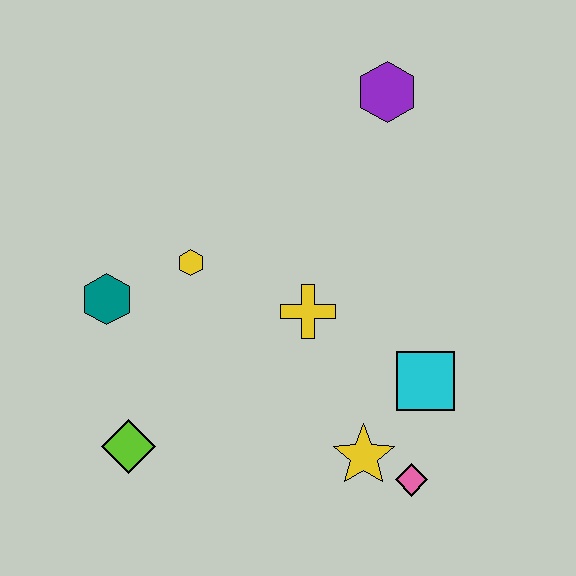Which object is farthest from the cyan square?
The teal hexagon is farthest from the cyan square.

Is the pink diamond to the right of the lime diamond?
Yes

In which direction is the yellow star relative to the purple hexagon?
The yellow star is below the purple hexagon.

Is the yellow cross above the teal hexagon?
No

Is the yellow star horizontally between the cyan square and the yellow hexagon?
Yes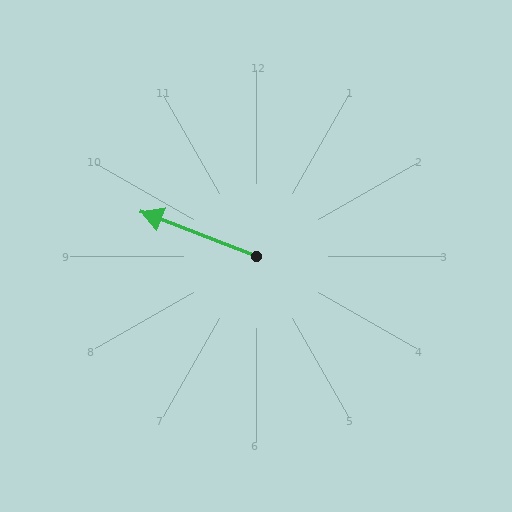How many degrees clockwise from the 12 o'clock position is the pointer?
Approximately 291 degrees.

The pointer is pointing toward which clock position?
Roughly 10 o'clock.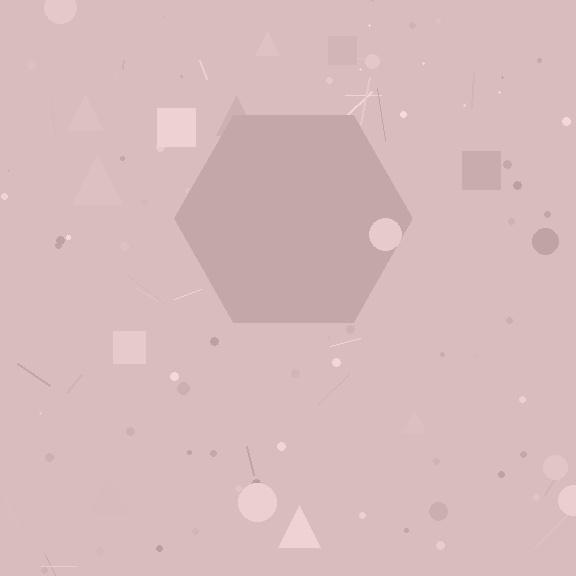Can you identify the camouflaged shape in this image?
The camouflaged shape is a hexagon.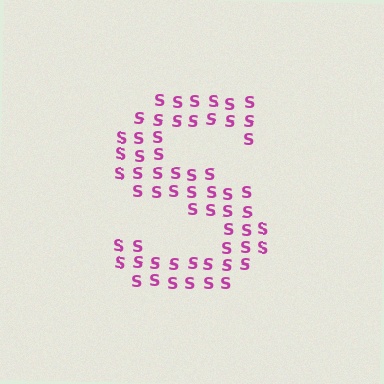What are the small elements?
The small elements are letter S's.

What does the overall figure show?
The overall figure shows the letter S.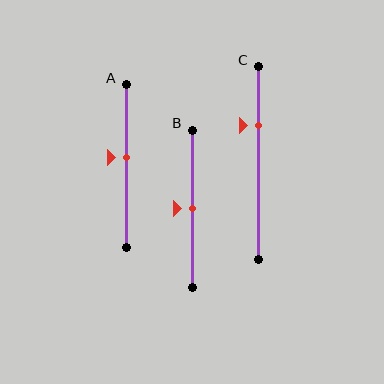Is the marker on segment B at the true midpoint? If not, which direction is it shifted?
Yes, the marker on segment B is at the true midpoint.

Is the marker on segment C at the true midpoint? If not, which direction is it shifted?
No, the marker on segment C is shifted upward by about 20% of the segment length.